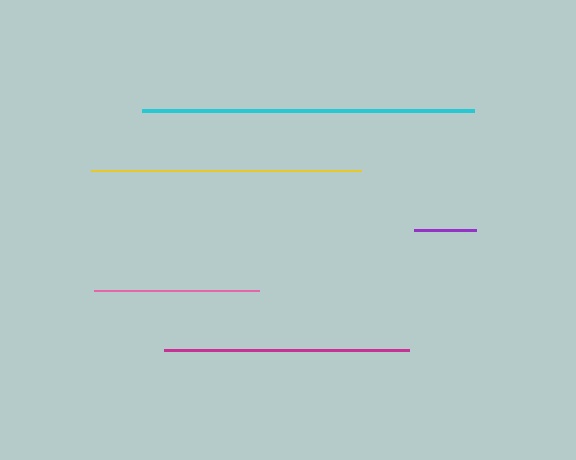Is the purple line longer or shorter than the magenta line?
The magenta line is longer than the purple line.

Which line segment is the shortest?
The purple line is the shortest at approximately 62 pixels.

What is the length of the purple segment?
The purple segment is approximately 62 pixels long.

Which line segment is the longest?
The cyan line is the longest at approximately 332 pixels.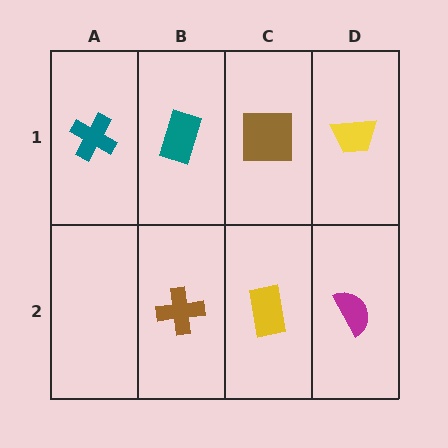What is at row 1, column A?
A teal cross.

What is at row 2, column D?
A magenta semicircle.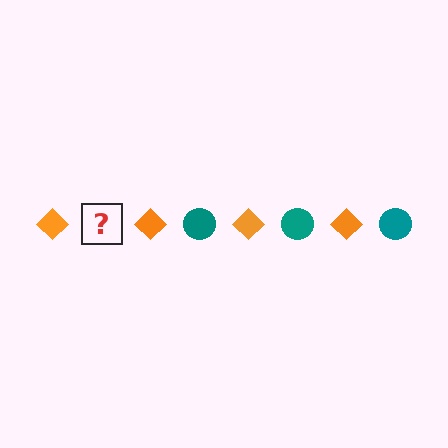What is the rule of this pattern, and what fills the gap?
The rule is that the pattern alternates between orange diamond and teal circle. The gap should be filled with a teal circle.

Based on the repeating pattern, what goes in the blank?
The blank should be a teal circle.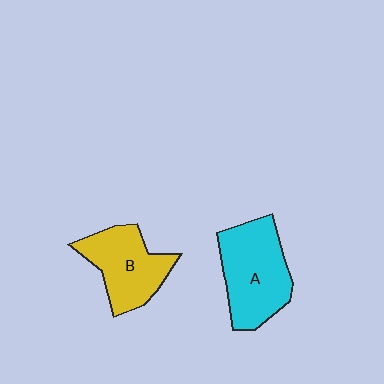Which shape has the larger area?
Shape A (cyan).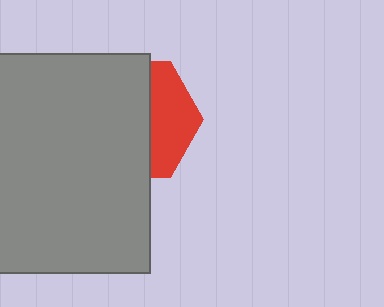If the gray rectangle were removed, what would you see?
You would see the complete red hexagon.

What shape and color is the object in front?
The object in front is a gray rectangle.